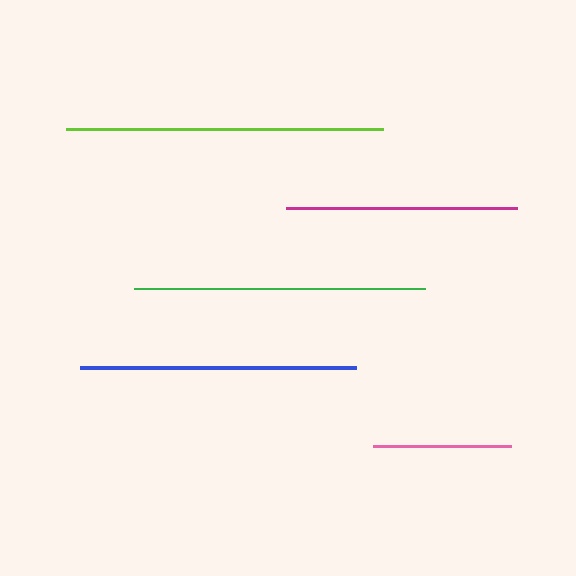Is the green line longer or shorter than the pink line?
The green line is longer than the pink line.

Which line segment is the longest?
The lime line is the longest at approximately 317 pixels.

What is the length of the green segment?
The green segment is approximately 291 pixels long.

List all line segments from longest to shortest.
From longest to shortest: lime, green, blue, magenta, pink.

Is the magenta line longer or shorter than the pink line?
The magenta line is longer than the pink line.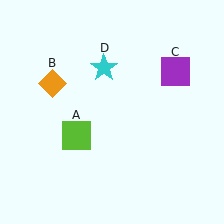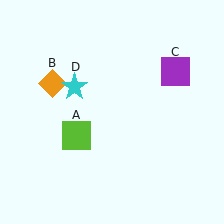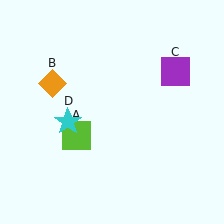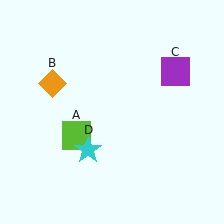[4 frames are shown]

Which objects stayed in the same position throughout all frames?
Lime square (object A) and orange diamond (object B) and purple square (object C) remained stationary.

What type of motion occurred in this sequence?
The cyan star (object D) rotated counterclockwise around the center of the scene.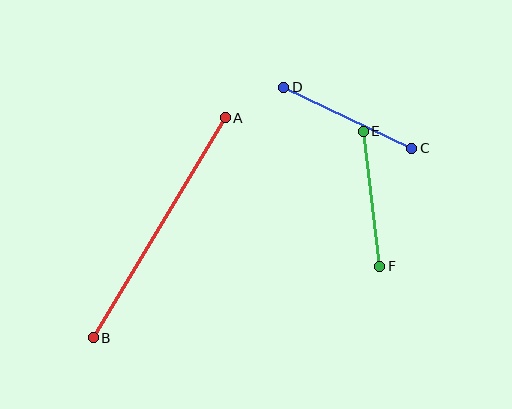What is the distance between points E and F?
The distance is approximately 136 pixels.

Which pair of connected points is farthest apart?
Points A and B are farthest apart.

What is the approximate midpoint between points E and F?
The midpoint is at approximately (371, 199) pixels.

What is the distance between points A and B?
The distance is approximately 257 pixels.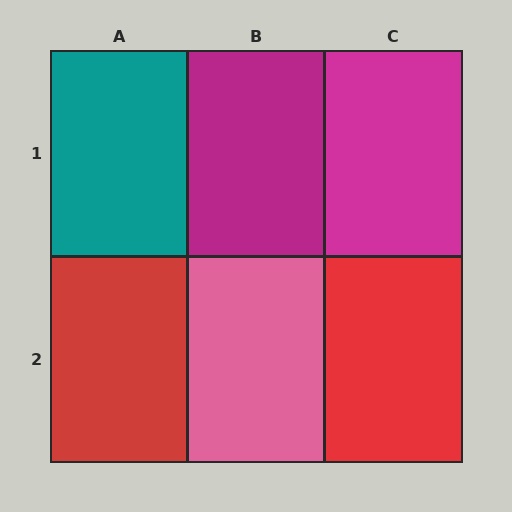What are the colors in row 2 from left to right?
Red, pink, red.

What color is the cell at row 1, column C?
Magenta.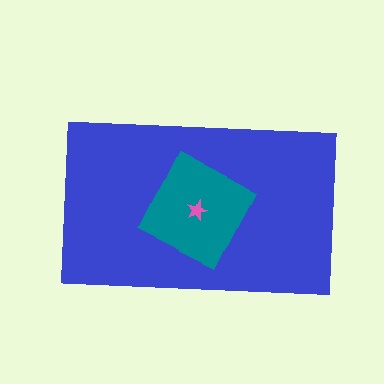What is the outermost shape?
The blue rectangle.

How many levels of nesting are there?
3.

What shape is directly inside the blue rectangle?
The teal square.